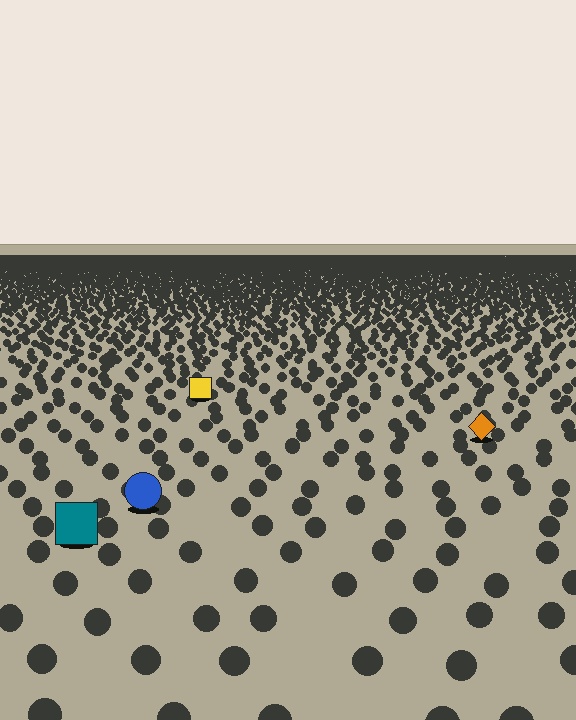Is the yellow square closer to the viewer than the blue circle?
No. The blue circle is closer — you can tell from the texture gradient: the ground texture is coarser near it.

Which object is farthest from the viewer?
The yellow square is farthest from the viewer. It appears smaller and the ground texture around it is denser.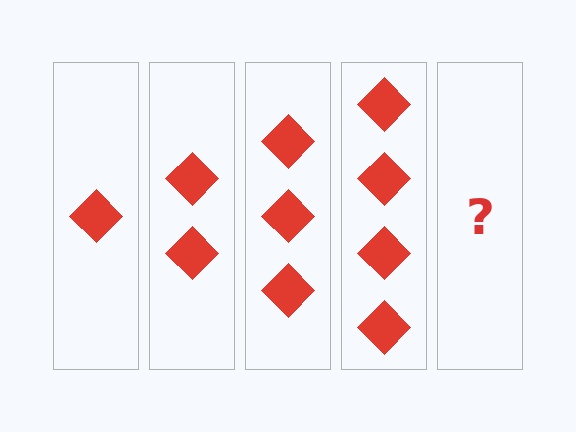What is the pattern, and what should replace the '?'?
The pattern is that each step adds one more diamond. The '?' should be 5 diamonds.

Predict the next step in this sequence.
The next step is 5 diamonds.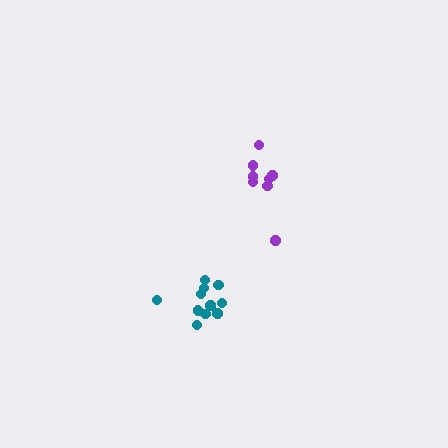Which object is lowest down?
The teal cluster is bottommost.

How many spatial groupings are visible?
There are 2 spatial groupings.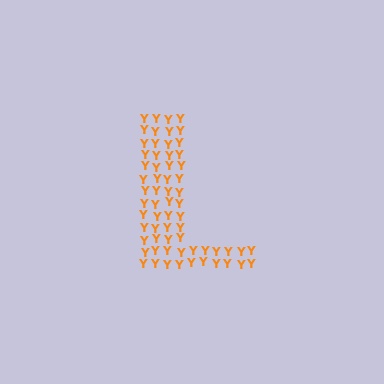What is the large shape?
The large shape is the letter L.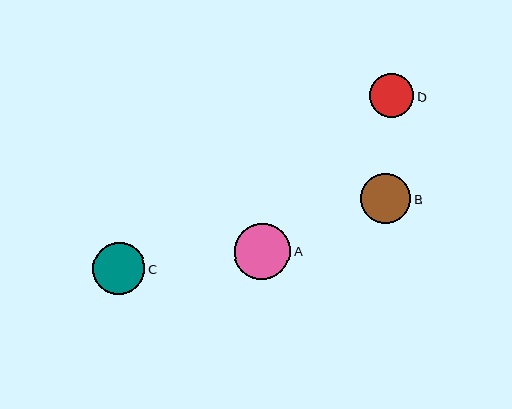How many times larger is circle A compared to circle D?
Circle A is approximately 1.3 times the size of circle D.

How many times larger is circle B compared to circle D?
Circle B is approximately 1.1 times the size of circle D.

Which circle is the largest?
Circle A is the largest with a size of approximately 56 pixels.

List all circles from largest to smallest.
From largest to smallest: A, C, B, D.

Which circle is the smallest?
Circle D is the smallest with a size of approximately 44 pixels.